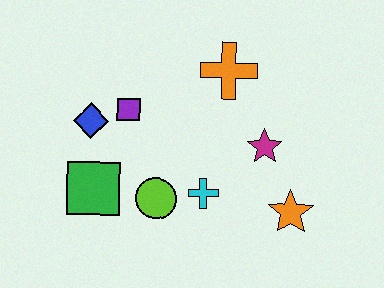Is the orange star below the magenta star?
Yes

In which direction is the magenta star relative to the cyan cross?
The magenta star is to the right of the cyan cross.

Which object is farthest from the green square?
The orange star is farthest from the green square.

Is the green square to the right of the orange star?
No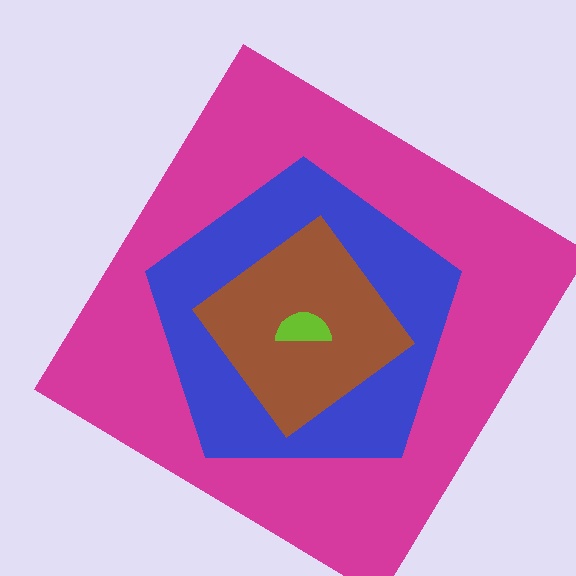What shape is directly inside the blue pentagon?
The brown diamond.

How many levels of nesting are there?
4.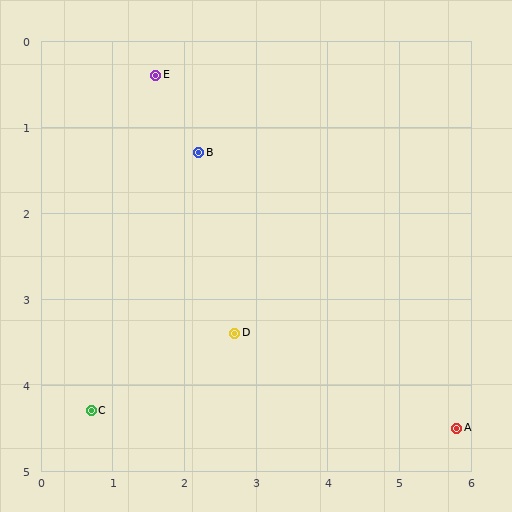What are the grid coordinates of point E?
Point E is at approximately (1.6, 0.4).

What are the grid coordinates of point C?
Point C is at approximately (0.7, 4.3).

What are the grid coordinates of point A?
Point A is at approximately (5.8, 4.5).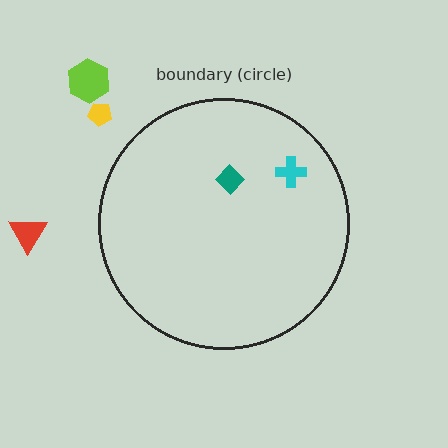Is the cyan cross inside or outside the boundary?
Inside.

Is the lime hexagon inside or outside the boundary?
Outside.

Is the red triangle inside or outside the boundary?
Outside.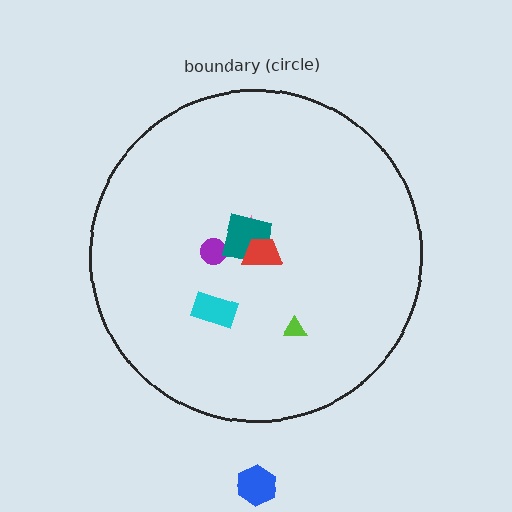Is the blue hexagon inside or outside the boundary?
Outside.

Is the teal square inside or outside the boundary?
Inside.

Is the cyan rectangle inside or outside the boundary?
Inside.